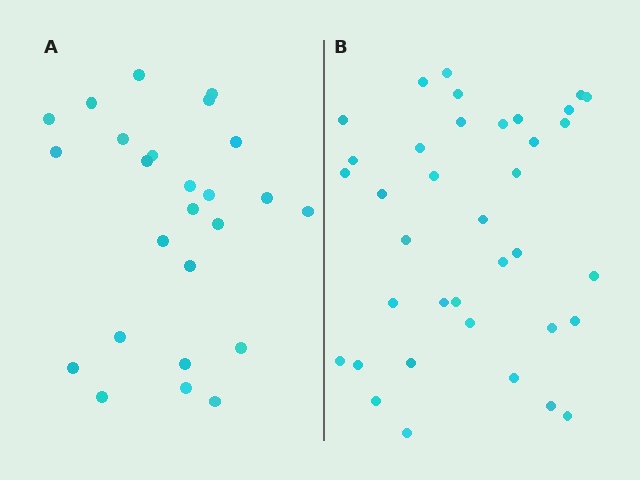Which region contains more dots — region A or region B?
Region B (the right region) has more dots.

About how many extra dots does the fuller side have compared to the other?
Region B has roughly 12 or so more dots than region A.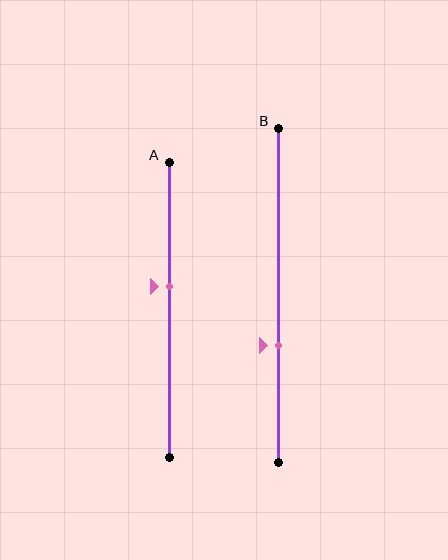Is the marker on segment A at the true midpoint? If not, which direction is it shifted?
No, the marker on segment A is shifted upward by about 8% of the segment length.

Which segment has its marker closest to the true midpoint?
Segment A has its marker closest to the true midpoint.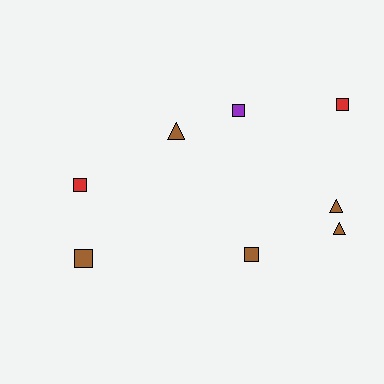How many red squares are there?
There are 2 red squares.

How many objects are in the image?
There are 8 objects.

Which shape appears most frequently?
Square, with 5 objects.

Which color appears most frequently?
Brown, with 5 objects.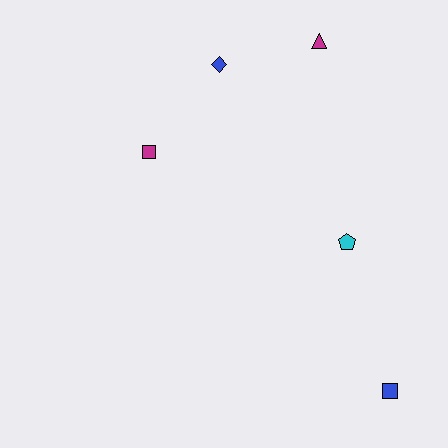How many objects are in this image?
There are 5 objects.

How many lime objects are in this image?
There are no lime objects.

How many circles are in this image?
There are no circles.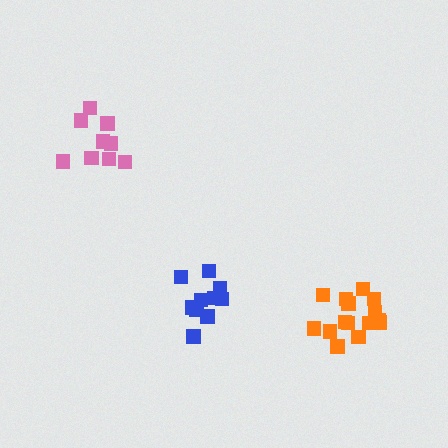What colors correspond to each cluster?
The clusters are colored: blue, pink, orange.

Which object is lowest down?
The orange cluster is bottommost.